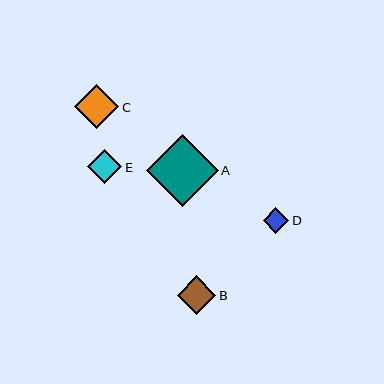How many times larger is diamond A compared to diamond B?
Diamond A is approximately 1.9 times the size of diamond B.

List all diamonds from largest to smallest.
From largest to smallest: A, C, B, E, D.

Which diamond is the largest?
Diamond A is the largest with a size of approximately 72 pixels.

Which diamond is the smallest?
Diamond D is the smallest with a size of approximately 26 pixels.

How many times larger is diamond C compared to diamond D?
Diamond C is approximately 1.7 times the size of diamond D.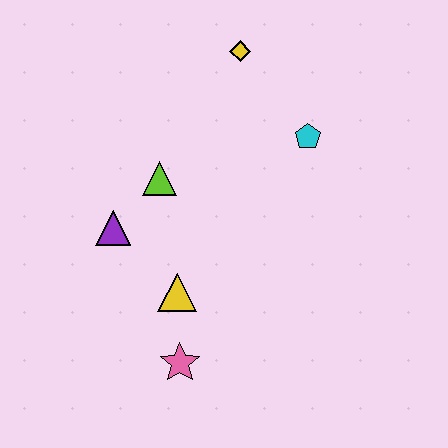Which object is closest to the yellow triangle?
The pink star is closest to the yellow triangle.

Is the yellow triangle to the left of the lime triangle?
No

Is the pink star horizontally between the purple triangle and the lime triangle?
No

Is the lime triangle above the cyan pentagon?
No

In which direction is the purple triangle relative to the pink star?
The purple triangle is above the pink star.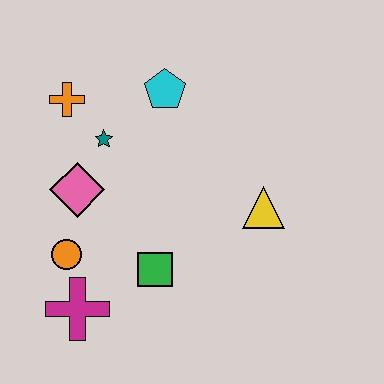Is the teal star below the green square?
No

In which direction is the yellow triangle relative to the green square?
The yellow triangle is to the right of the green square.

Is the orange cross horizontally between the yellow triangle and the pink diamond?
No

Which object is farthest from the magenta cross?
The cyan pentagon is farthest from the magenta cross.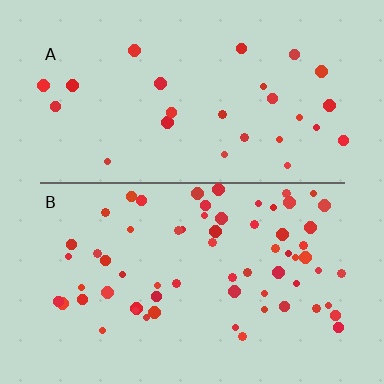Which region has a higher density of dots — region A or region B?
B (the bottom).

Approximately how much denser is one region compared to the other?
Approximately 2.4× — region B over region A.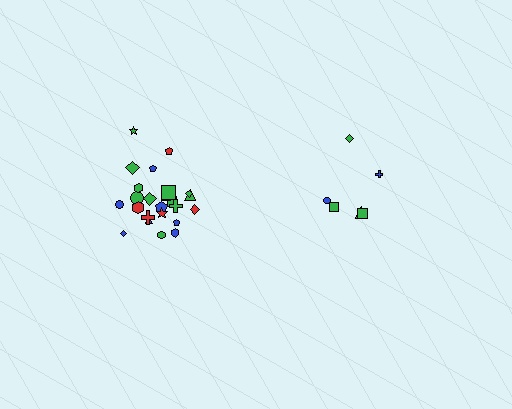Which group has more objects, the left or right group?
The left group.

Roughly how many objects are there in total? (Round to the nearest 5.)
Roughly 30 objects in total.